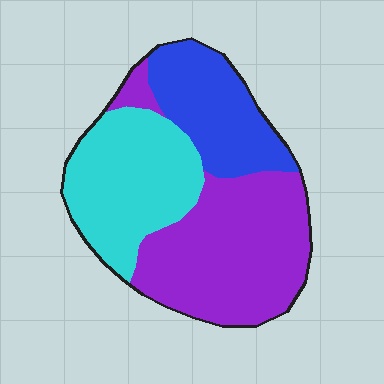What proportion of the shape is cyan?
Cyan takes up about one third (1/3) of the shape.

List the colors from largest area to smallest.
From largest to smallest: purple, cyan, blue.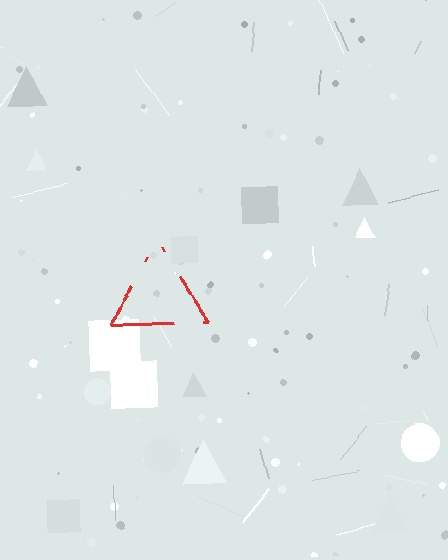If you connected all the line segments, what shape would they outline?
They would outline a triangle.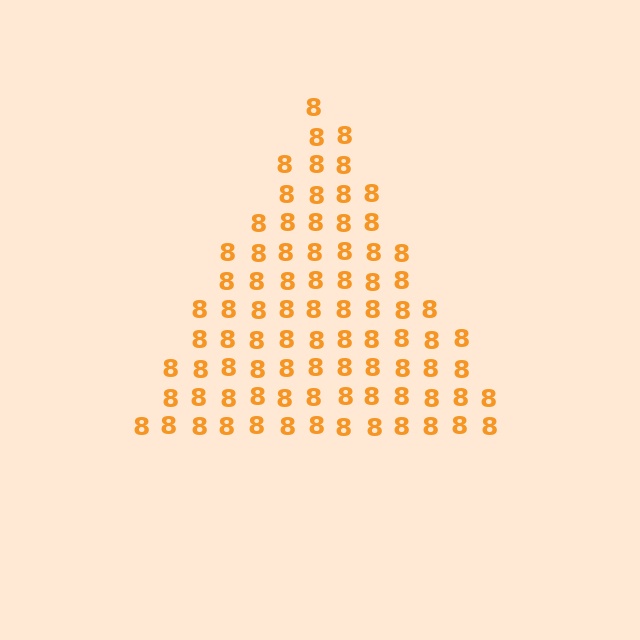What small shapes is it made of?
It is made of small digit 8's.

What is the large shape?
The large shape is a triangle.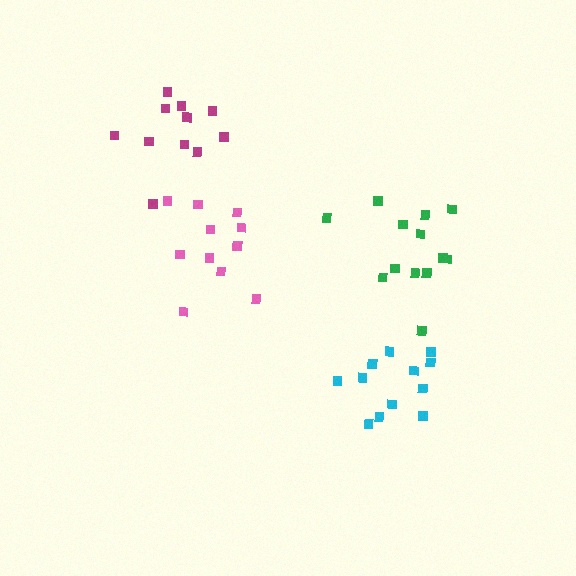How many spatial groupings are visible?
There are 4 spatial groupings.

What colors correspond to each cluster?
The clusters are colored: green, magenta, pink, cyan.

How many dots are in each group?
Group 1: 13 dots, Group 2: 11 dots, Group 3: 11 dots, Group 4: 12 dots (47 total).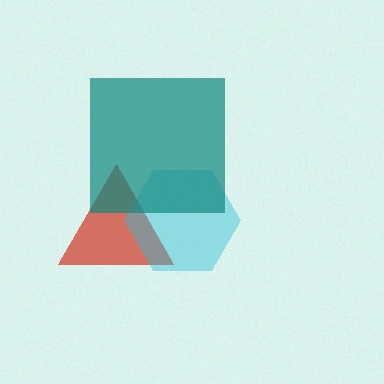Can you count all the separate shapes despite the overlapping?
Yes, there are 3 separate shapes.